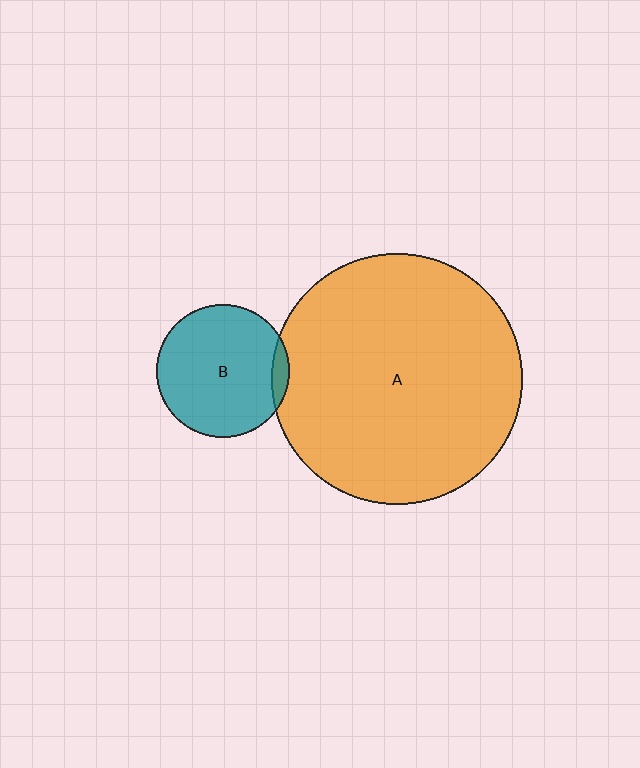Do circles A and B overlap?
Yes.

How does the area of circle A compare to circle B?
Approximately 3.6 times.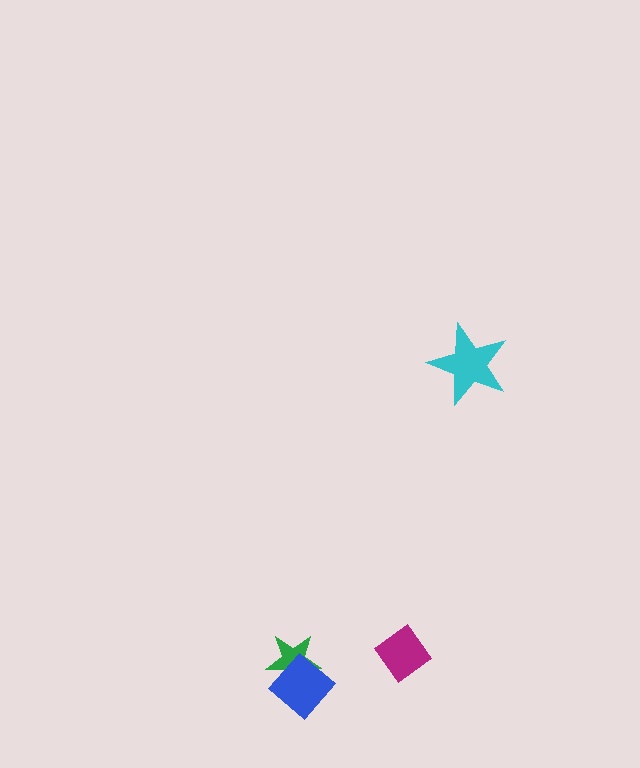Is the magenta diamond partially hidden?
No, no other shape covers it.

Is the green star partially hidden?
Yes, it is partially covered by another shape.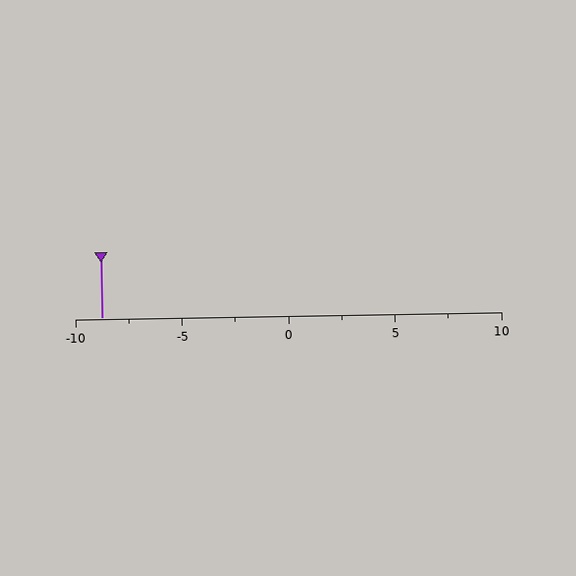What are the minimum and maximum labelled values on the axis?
The axis runs from -10 to 10.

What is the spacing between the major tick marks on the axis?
The major ticks are spaced 5 apart.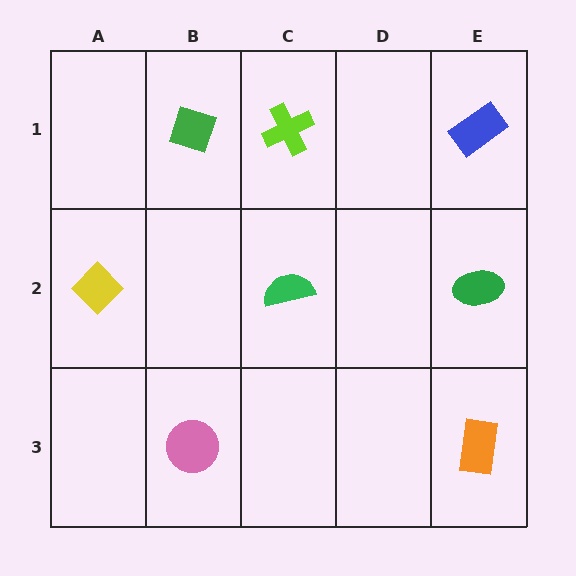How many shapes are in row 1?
3 shapes.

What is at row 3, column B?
A pink circle.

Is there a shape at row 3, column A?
No, that cell is empty.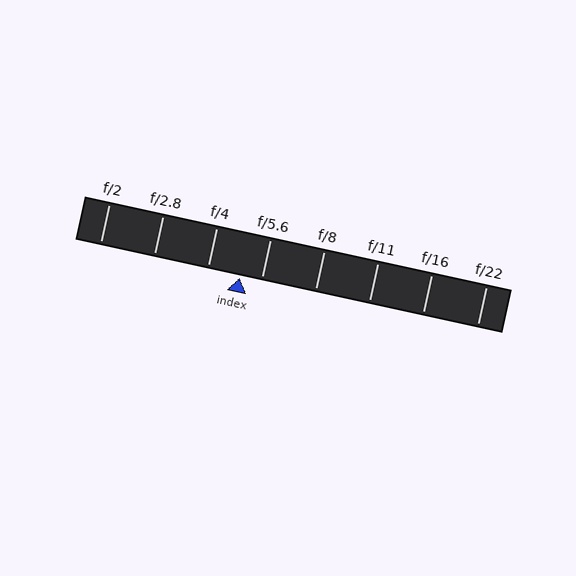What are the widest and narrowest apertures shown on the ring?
The widest aperture shown is f/2 and the narrowest is f/22.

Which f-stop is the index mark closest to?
The index mark is closest to f/5.6.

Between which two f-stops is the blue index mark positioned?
The index mark is between f/4 and f/5.6.